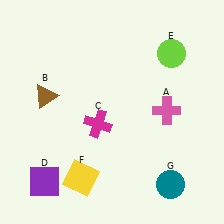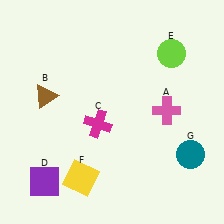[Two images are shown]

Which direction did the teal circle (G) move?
The teal circle (G) moved up.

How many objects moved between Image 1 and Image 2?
1 object moved between the two images.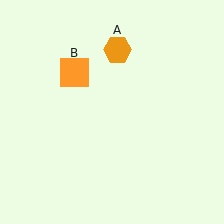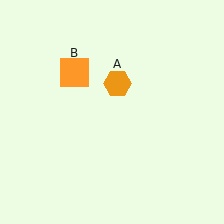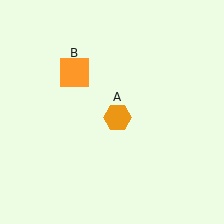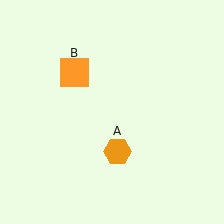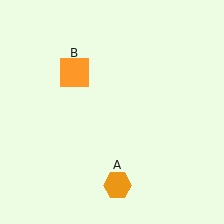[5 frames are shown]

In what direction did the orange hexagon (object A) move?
The orange hexagon (object A) moved down.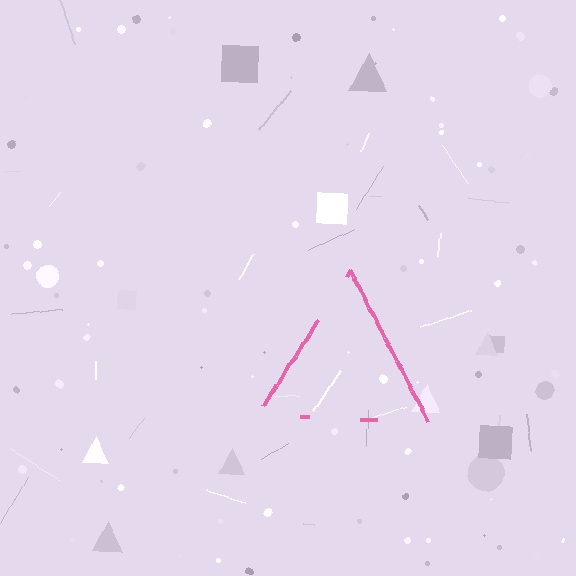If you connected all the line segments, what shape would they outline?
They would outline a triangle.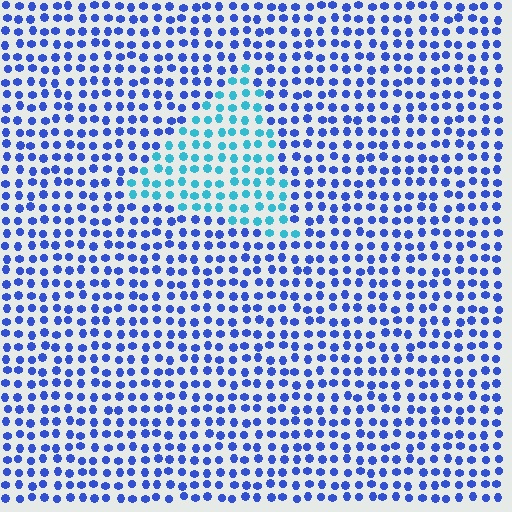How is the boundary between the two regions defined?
The boundary is defined purely by a slight shift in hue (about 41 degrees). Spacing, size, and orientation are identical on both sides.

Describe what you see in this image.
The image is filled with small blue elements in a uniform arrangement. A triangle-shaped region is visible where the elements are tinted to a slightly different hue, forming a subtle color boundary.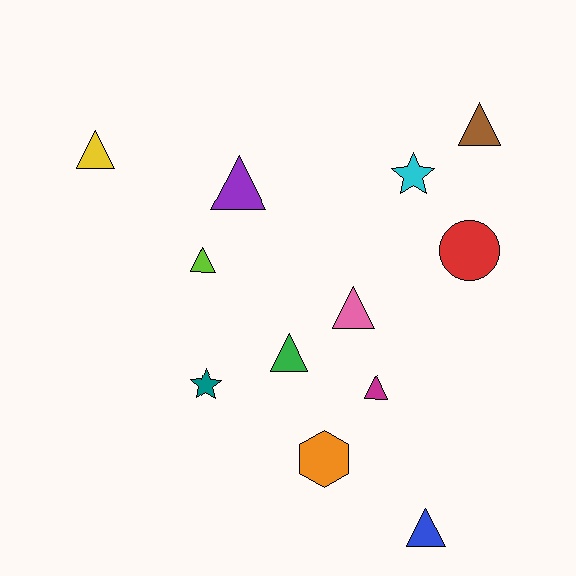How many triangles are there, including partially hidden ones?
There are 8 triangles.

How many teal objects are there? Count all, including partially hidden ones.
There is 1 teal object.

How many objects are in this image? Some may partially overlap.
There are 12 objects.